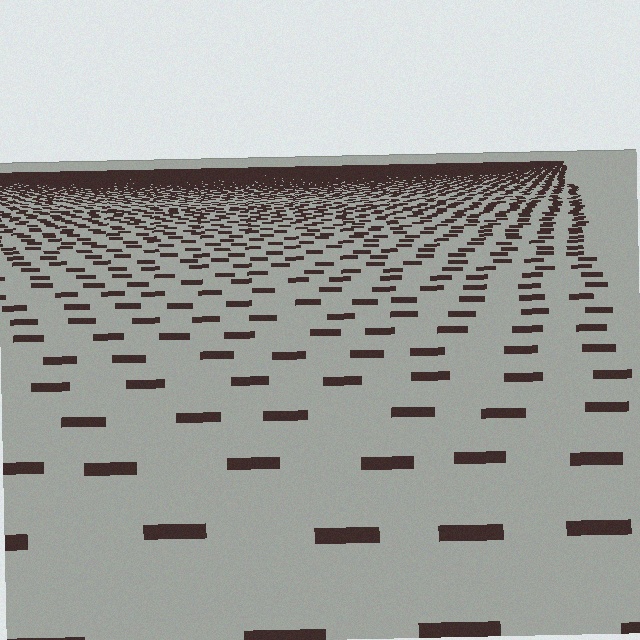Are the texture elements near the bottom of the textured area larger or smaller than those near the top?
Larger. Near the bottom, elements are closer to the viewer and appear at a bigger on-screen size.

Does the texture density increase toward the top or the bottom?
Density increases toward the top.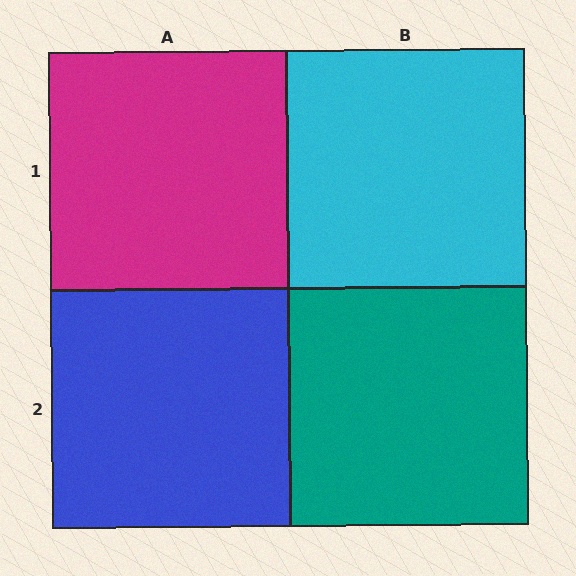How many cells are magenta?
1 cell is magenta.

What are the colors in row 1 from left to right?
Magenta, cyan.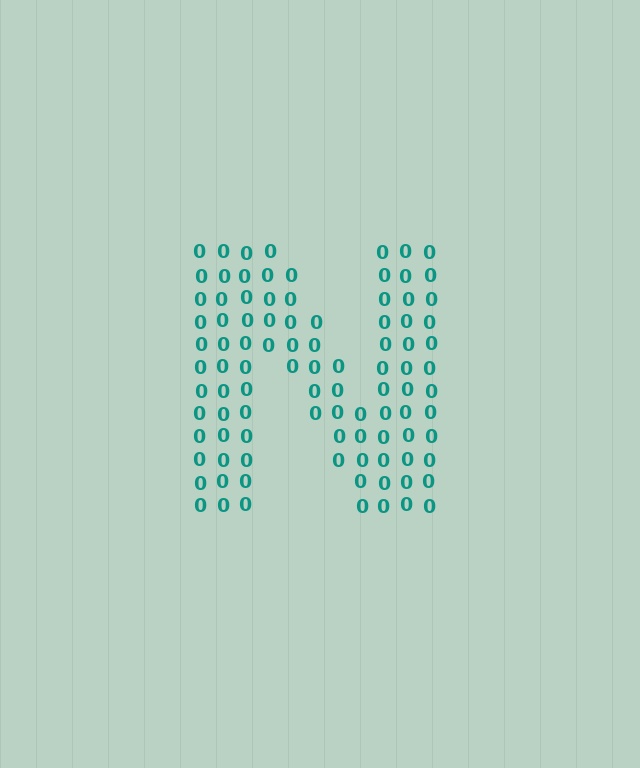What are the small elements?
The small elements are digit 0's.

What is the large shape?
The large shape is the letter N.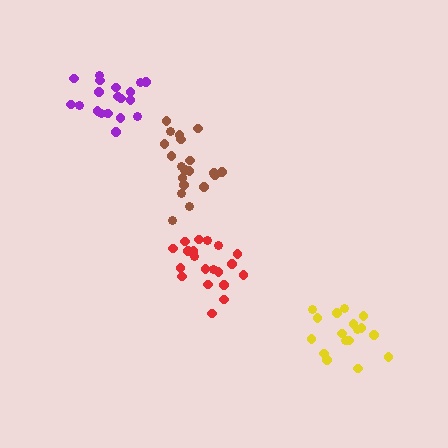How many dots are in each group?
Group 1: 21 dots, Group 2: 17 dots, Group 3: 19 dots, Group 4: 20 dots (77 total).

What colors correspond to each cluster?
The clusters are colored: brown, yellow, purple, red.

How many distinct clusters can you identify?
There are 4 distinct clusters.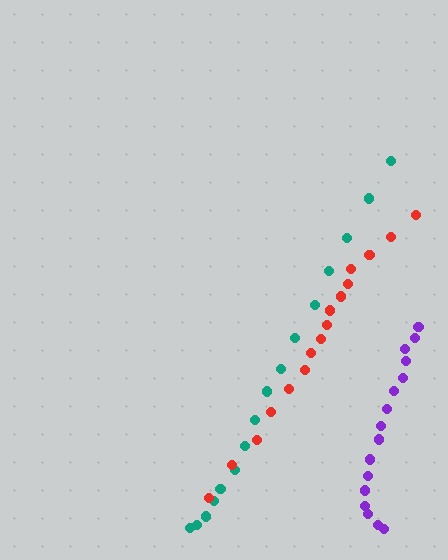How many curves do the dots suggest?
There are 3 distinct paths.